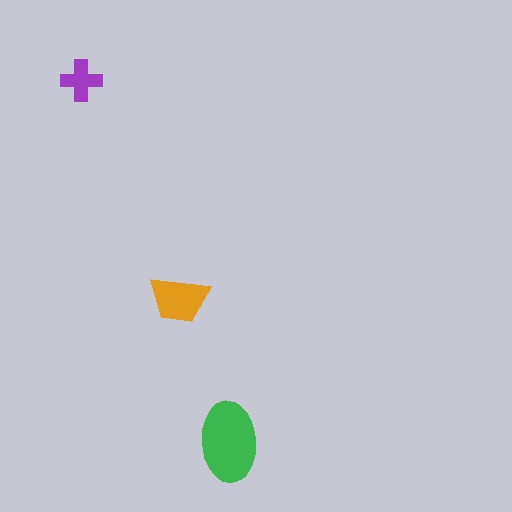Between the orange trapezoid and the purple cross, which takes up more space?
The orange trapezoid.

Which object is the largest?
The green ellipse.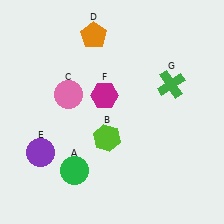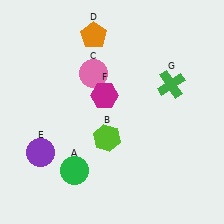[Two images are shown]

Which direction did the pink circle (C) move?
The pink circle (C) moved right.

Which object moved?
The pink circle (C) moved right.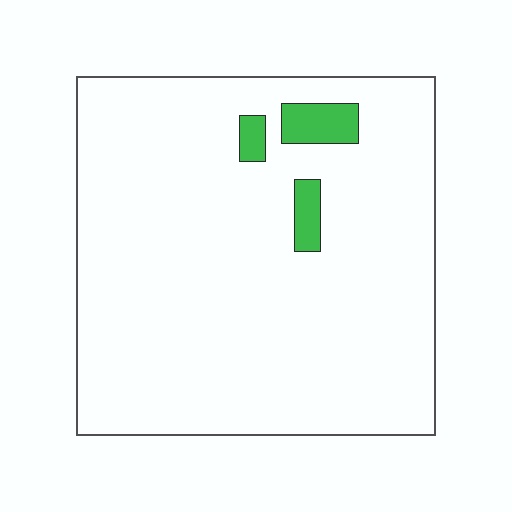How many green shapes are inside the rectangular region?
3.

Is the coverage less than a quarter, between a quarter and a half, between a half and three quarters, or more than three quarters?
Less than a quarter.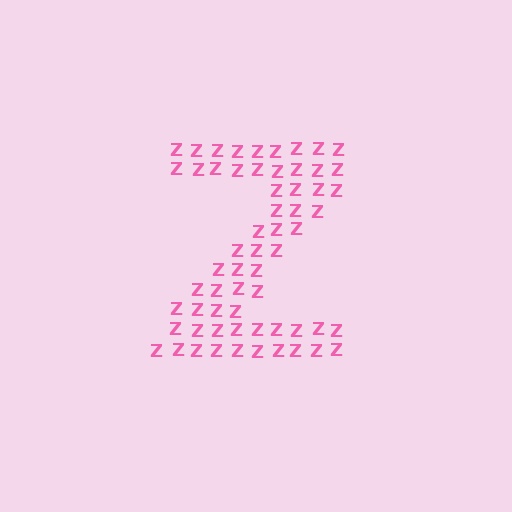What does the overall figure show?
The overall figure shows the letter Z.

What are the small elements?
The small elements are letter Z's.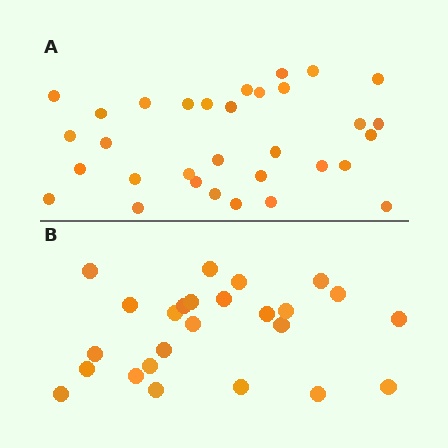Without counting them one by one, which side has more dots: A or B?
Region A (the top region) has more dots.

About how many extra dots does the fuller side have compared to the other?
Region A has roughly 8 or so more dots than region B.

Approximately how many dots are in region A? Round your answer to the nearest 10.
About 30 dots. (The exact count is 32, which rounds to 30.)